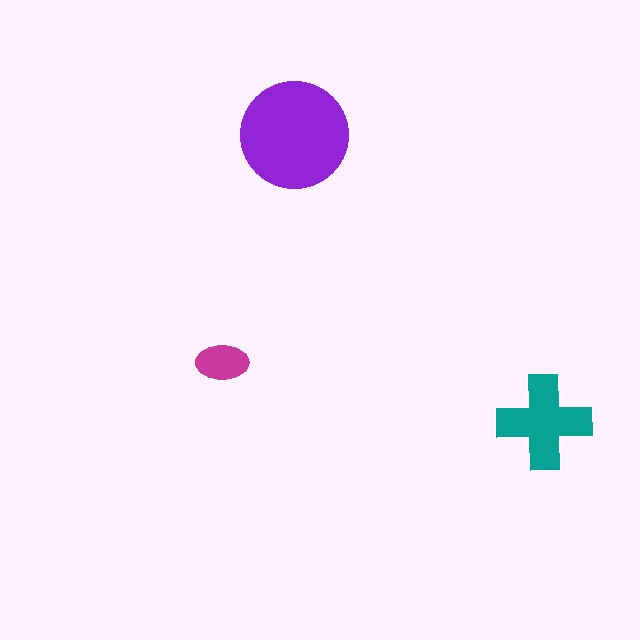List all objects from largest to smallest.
The purple circle, the teal cross, the magenta ellipse.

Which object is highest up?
The purple circle is topmost.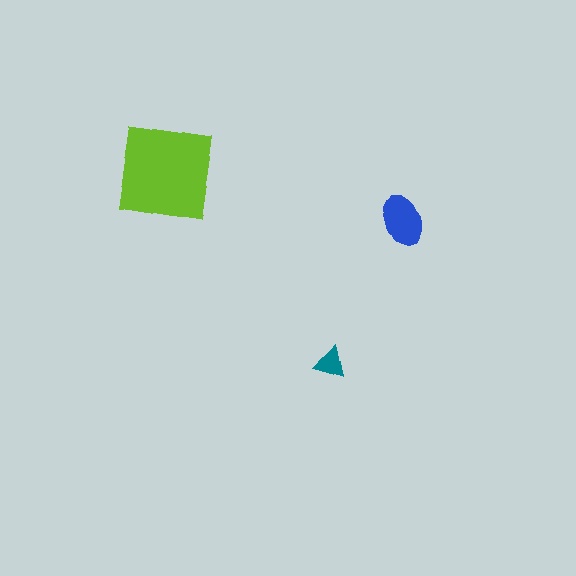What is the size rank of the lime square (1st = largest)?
1st.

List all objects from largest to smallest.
The lime square, the blue ellipse, the teal triangle.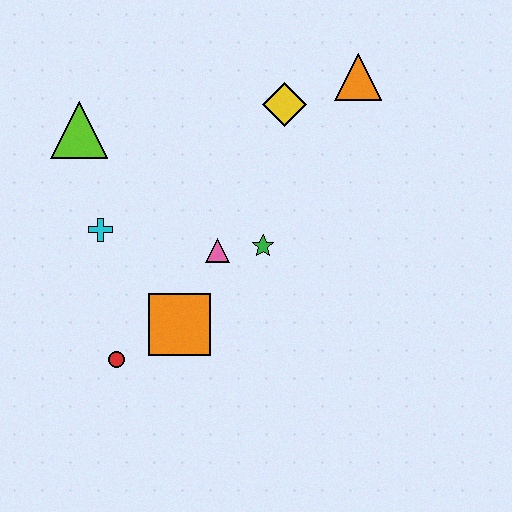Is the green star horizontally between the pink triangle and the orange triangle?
Yes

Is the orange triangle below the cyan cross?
No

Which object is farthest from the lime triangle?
The orange triangle is farthest from the lime triangle.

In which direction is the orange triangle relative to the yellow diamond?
The orange triangle is to the right of the yellow diamond.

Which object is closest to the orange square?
The red circle is closest to the orange square.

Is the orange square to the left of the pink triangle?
Yes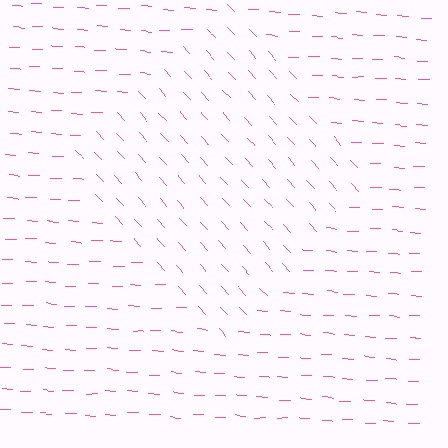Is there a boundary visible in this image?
Yes, there is a texture boundary formed by a change in line orientation.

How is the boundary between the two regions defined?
The boundary is defined purely by a change in line orientation (approximately 45 degrees difference). All lines are the same color and thickness.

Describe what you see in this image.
The image is filled with small pink line segments. A diamond region in the image has lines oriented differently from the surrounding lines, creating a visible texture boundary.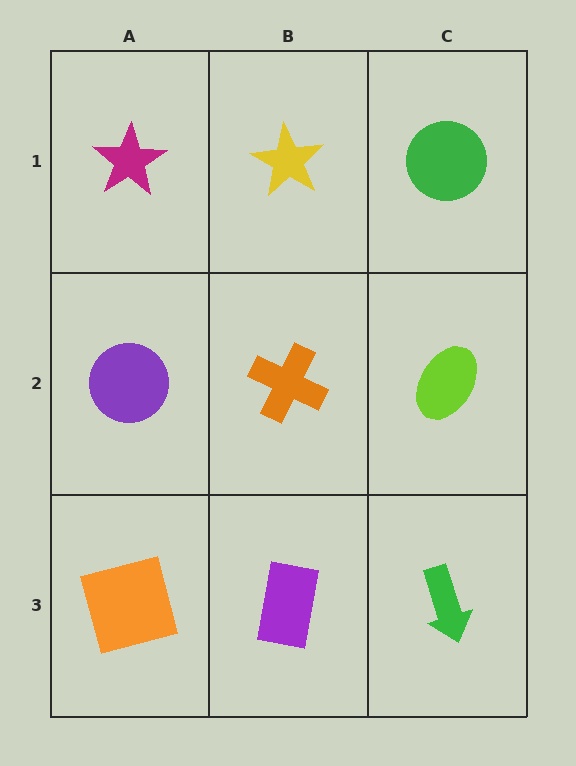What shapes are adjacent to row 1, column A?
A purple circle (row 2, column A), a yellow star (row 1, column B).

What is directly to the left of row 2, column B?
A purple circle.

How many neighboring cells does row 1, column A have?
2.